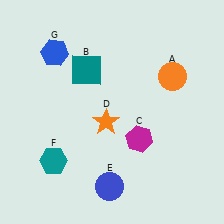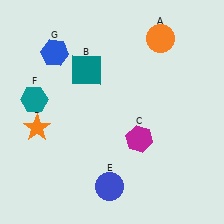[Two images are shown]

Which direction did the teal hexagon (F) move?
The teal hexagon (F) moved up.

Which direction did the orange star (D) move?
The orange star (D) moved left.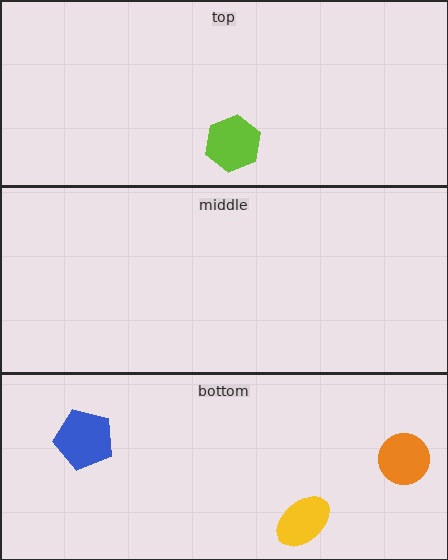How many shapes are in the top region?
1.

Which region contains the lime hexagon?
The top region.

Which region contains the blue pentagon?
The bottom region.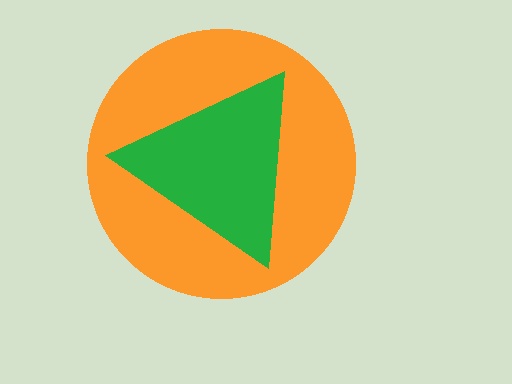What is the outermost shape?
The orange circle.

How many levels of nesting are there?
2.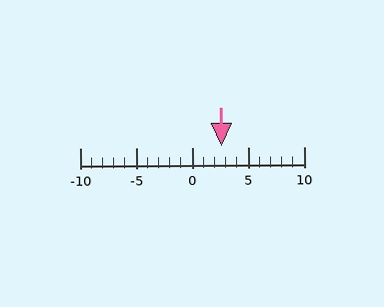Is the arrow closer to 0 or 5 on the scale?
The arrow is closer to 5.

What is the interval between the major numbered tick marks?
The major tick marks are spaced 5 units apart.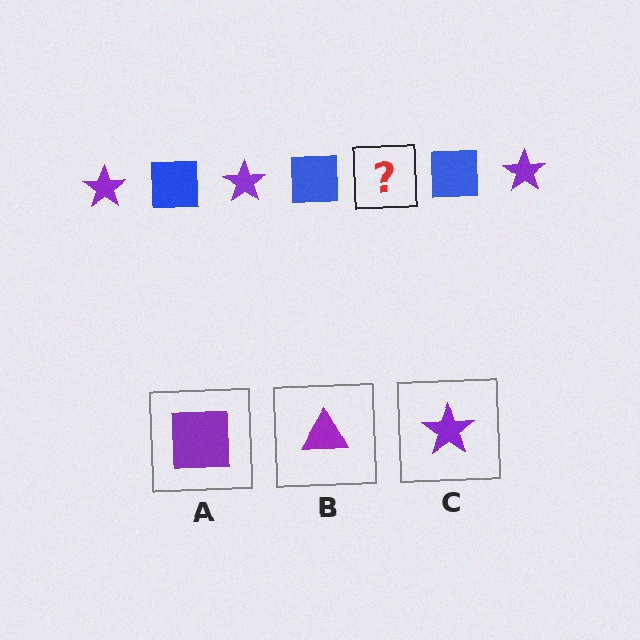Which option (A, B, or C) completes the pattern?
C.